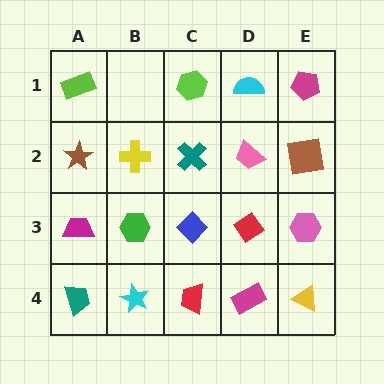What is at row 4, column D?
A magenta rectangle.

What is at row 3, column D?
A red diamond.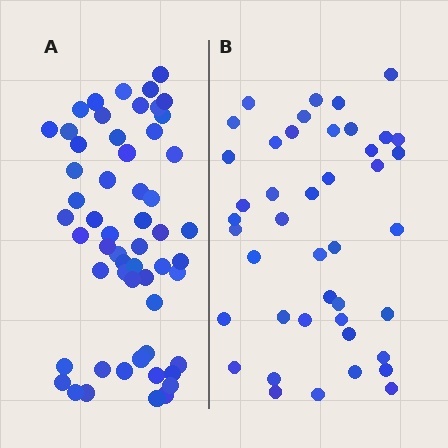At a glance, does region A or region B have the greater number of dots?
Region A (the left region) has more dots.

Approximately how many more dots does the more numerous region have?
Region A has approximately 15 more dots than region B.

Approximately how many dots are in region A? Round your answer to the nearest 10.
About 60 dots. (The exact count is 56, which rounds to 60.)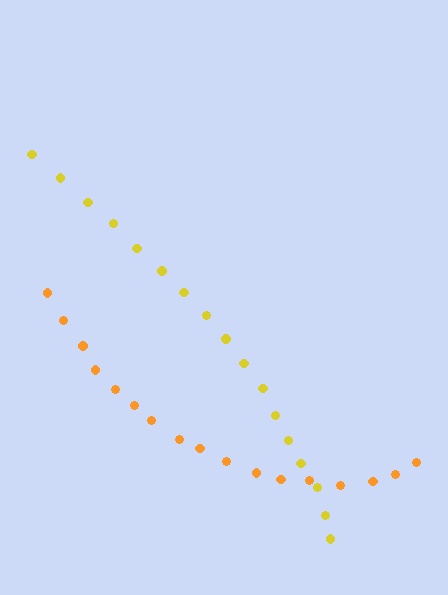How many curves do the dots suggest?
There are 2 distinct paths.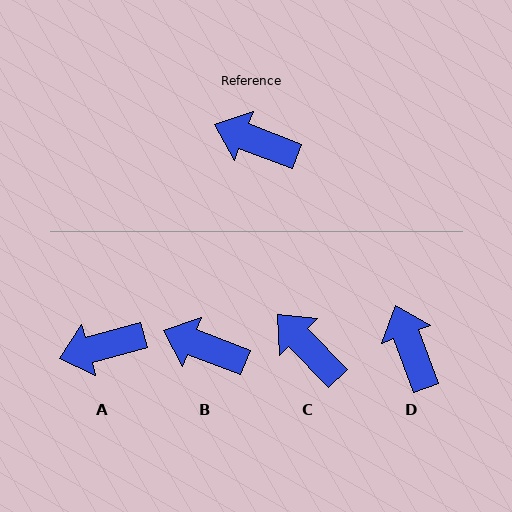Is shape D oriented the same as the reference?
No, it is off by about 49 degrees.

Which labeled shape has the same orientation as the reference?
B.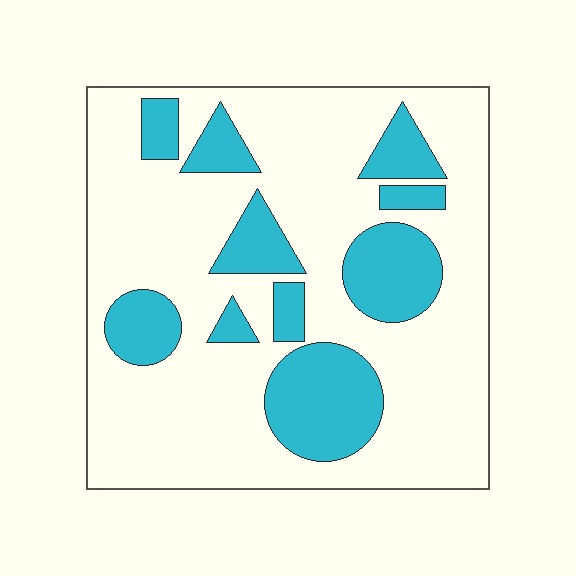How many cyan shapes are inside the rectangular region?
10.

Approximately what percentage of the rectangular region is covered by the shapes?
Approximately 25%.